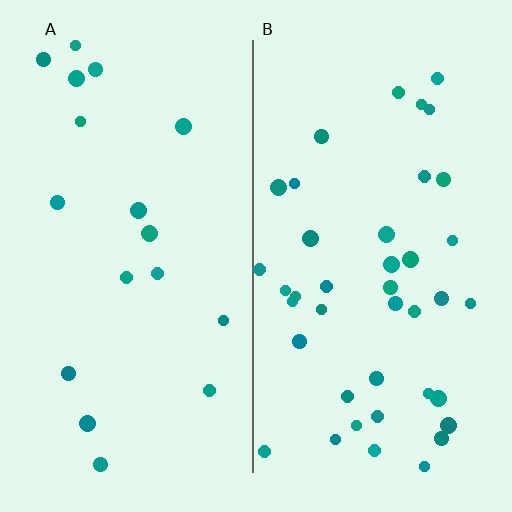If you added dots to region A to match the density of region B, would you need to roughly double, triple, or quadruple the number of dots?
Approximately double.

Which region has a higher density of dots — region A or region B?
B (the right).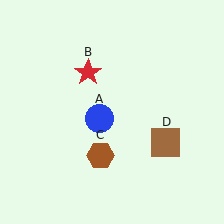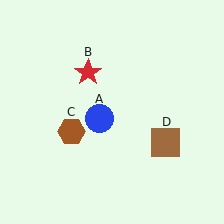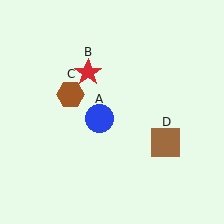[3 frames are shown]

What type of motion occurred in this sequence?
The brown hexagon (object C) rotated clockwise around the center of the scene.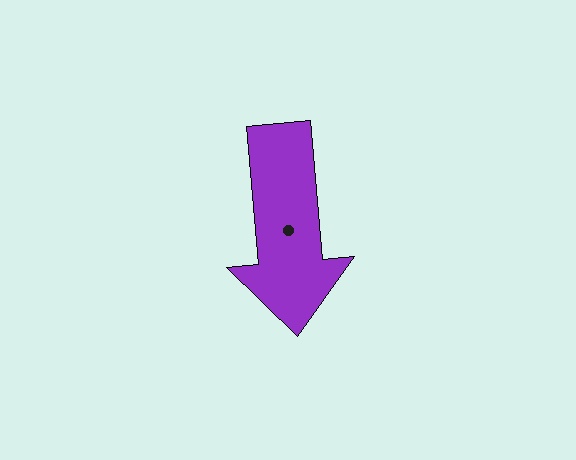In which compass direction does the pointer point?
South.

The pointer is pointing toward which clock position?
Roughly 6 o'clock.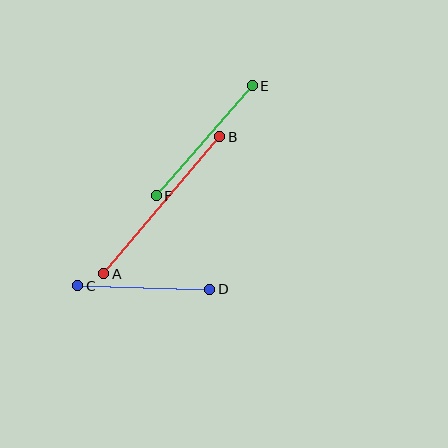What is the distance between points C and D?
The distance is approximately 132 pixels.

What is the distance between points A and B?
The distance is approximately 179 pixels.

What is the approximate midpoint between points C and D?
The midpoint is at approximately (144, 288) pixels.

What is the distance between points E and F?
The distance is approximately 146 pixels.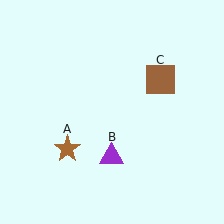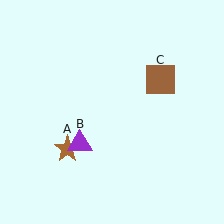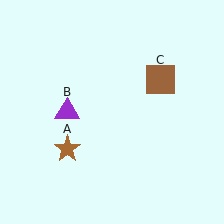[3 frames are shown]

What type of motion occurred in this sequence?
The purple triangle (object B) rotated clockwise around the center of the scene.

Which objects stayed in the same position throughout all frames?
Brown star (object A) and brown square (object C) remained stationary.